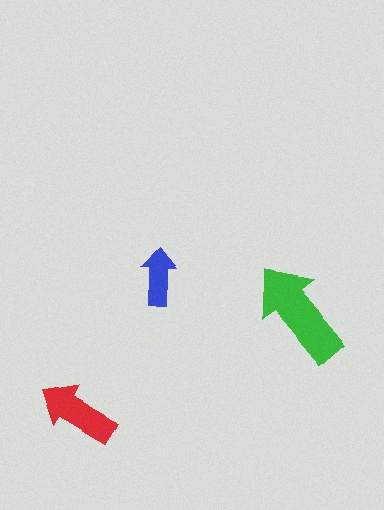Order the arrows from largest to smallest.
the green one, the red one, the blue one.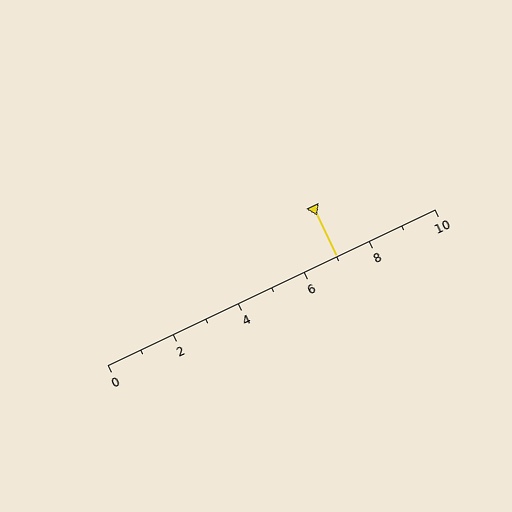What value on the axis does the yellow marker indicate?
The marker indicates approximately 7.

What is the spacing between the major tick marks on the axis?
The major ticks are spaced 2 apart.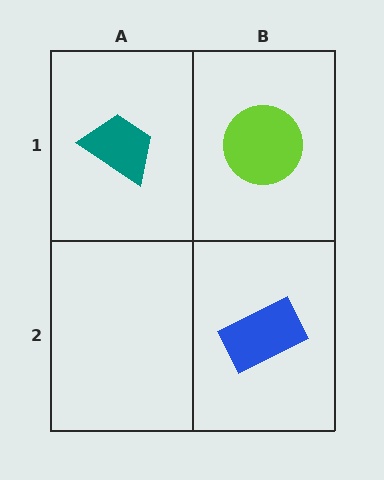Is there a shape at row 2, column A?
No, that cell is empty.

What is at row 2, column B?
A blue rectangle.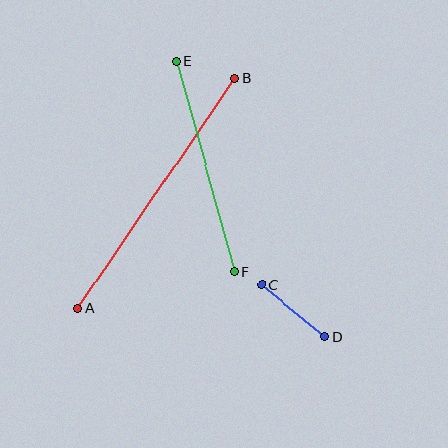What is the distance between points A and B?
The distance is approximately 278 pixels.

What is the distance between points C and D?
The distance is approximately 81 pixels.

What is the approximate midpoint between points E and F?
The midpoint is at approximately (205, 166) pixels.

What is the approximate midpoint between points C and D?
The midpoint is at approximately (293, 311) pixels.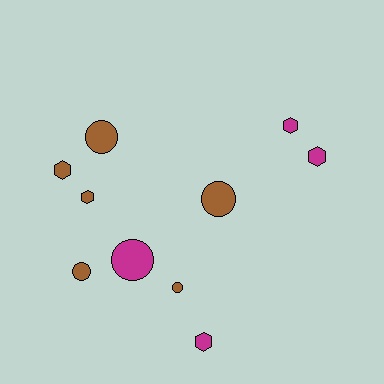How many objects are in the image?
There are 10 objects.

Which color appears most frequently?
Brown, with 6 objects.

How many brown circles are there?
There are 4 brown circles.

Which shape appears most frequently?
Circle, with 5 objects.